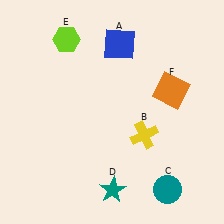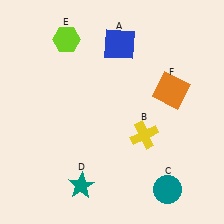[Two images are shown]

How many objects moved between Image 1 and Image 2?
1 object moved between the two images.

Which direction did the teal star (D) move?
The teal star (D) moved left.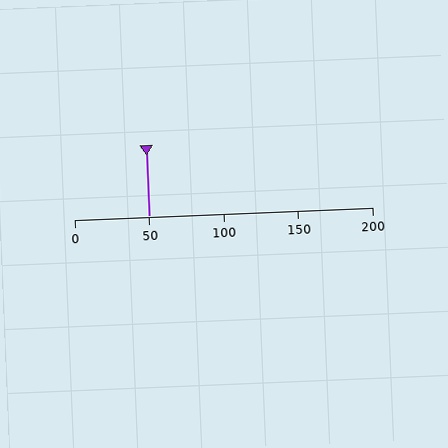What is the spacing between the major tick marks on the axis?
The major ticks are spaced 50 apart.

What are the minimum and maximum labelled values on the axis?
The axis runs from 0 to 200.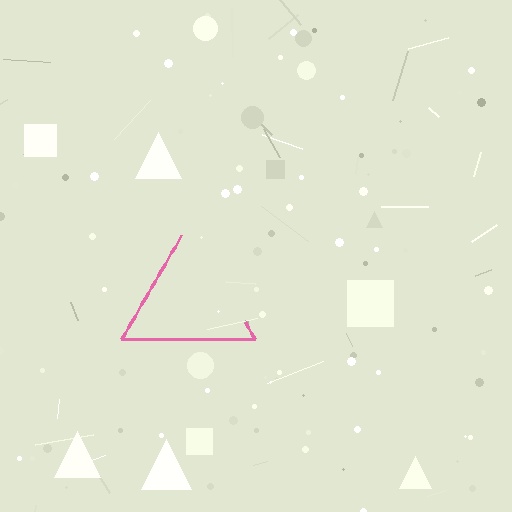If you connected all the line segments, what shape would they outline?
They would outline a triangle.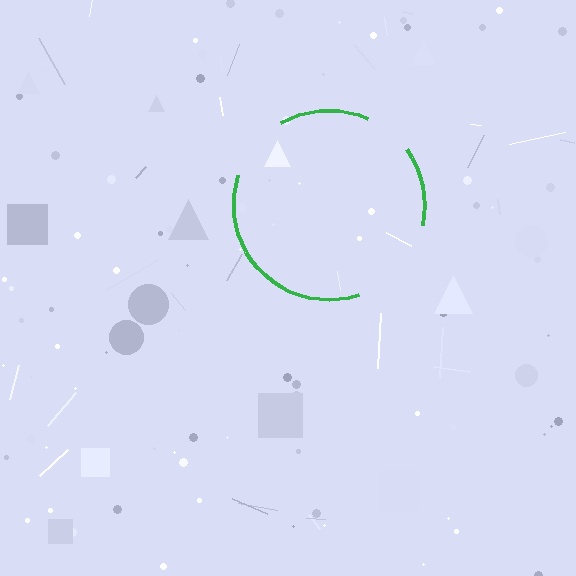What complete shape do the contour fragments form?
The contour fragments form a circle.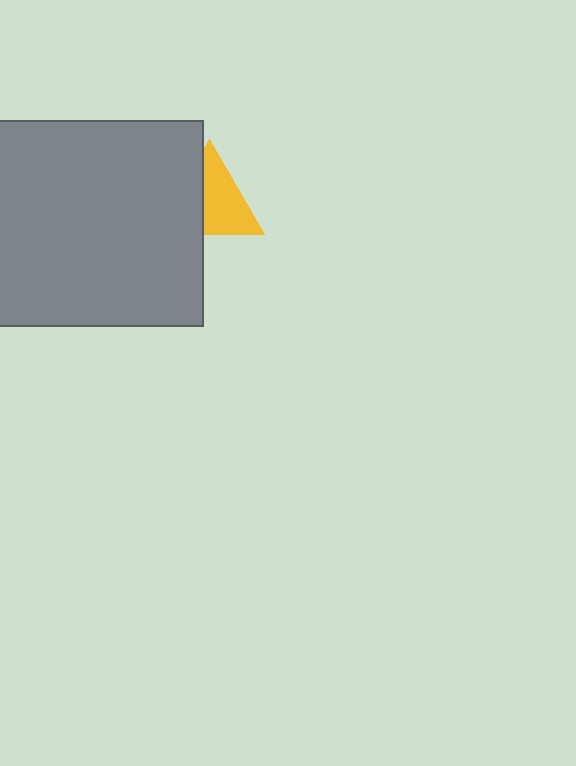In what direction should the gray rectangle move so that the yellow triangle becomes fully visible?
The gray rectangle should move left. That is the shortest direction to clear the overlap and leave the yellow triangle fully visible.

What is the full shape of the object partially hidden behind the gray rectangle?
The partially hidden object is a yellow triangle.